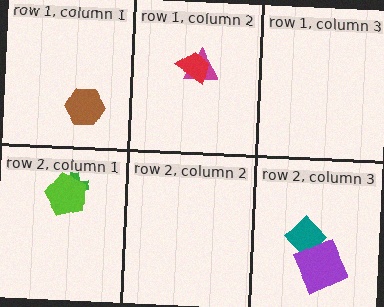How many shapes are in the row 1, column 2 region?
2.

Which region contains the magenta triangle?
The row 1, column 2 region.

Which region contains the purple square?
The row 2, column 3 region.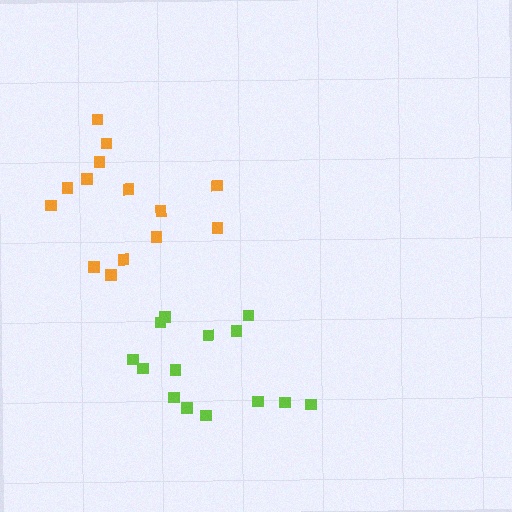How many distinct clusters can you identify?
There are 2 distinct clusters.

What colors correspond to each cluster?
The clusters are colored: lime, orange.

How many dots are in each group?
Group 1: 14 dots, Group 2: 14 dots (28 total).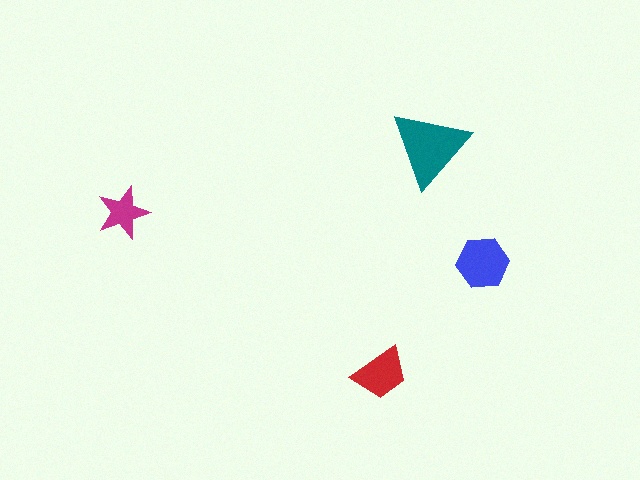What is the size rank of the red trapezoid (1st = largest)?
3rd.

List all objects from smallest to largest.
The magenta star, the red trapezoid, the blue hexagon, the teal triangle.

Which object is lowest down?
The red trapezoid is bottommost.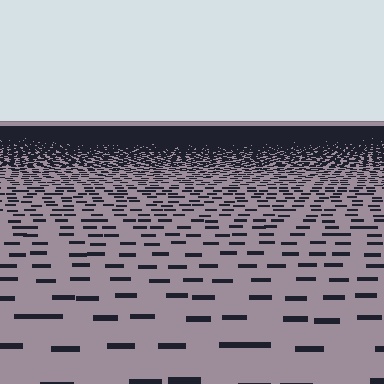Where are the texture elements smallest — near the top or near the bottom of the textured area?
Near the top.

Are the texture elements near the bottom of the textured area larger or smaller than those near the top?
Larger. Near the bottom, elements are closer to the viewer and appear at a bigger on-screen size.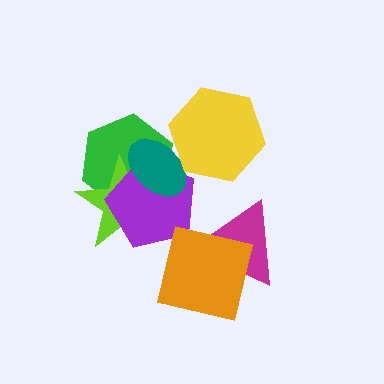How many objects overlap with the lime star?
3 objects overlap with the lime star.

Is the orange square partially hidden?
No, no other shape covers it.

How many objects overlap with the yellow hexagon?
1 object overlaps with the yellow hexagon.